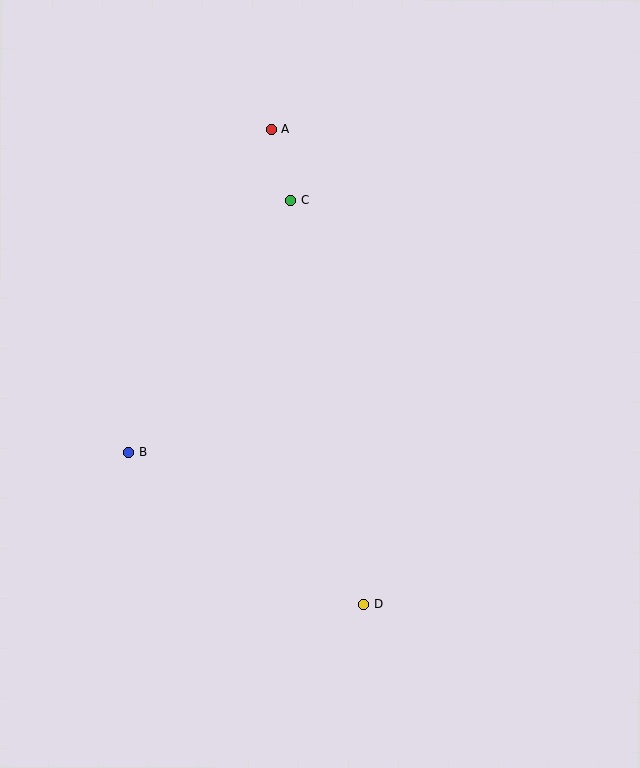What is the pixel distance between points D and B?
The distance between D and B is 280 pixels.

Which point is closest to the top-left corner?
Point A is closest to the top-left corner.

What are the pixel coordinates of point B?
Point B is at (128, 452).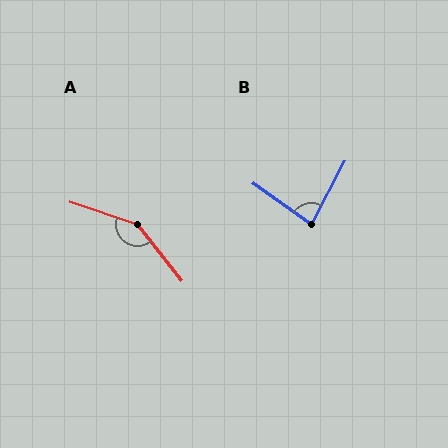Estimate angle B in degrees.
Approximately 83 degrees.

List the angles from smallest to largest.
B (83°), A (147°).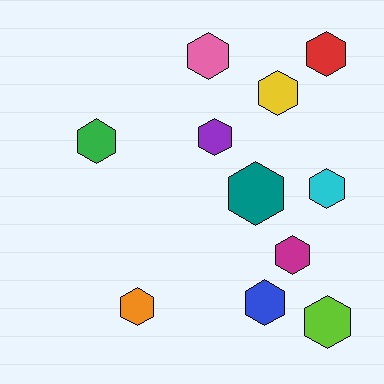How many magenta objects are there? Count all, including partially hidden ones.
There is 1 magenta object.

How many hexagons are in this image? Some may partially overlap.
There are 11 hexagons.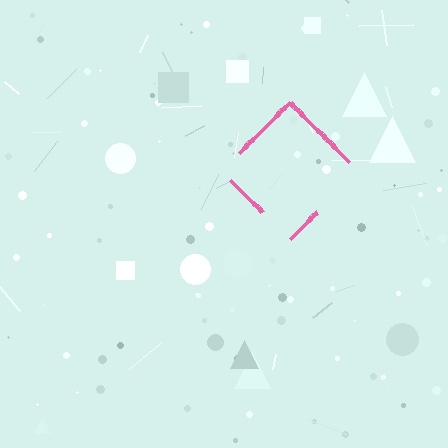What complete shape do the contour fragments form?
The contour fragments form a diamond.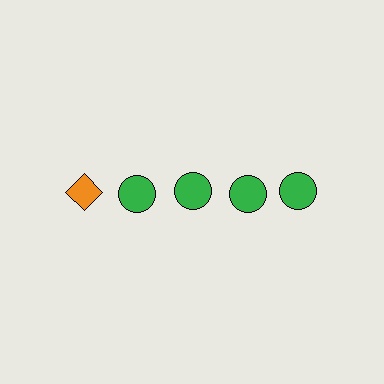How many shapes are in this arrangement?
There are 5 shapes arranged in a grid pattern.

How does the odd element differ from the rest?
It differs in both color (orange instead of green) and shape (diamond instead of circle).